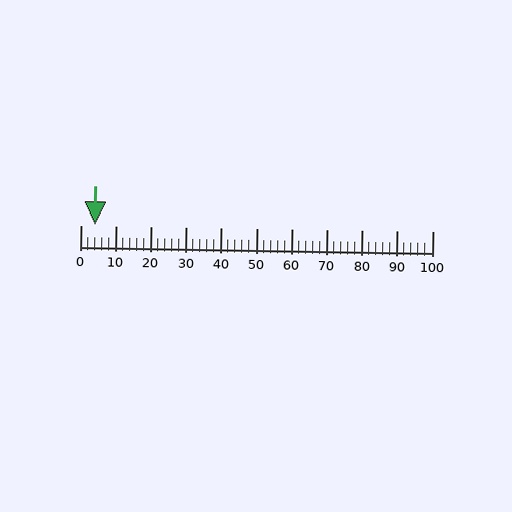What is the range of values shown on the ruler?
The ruler shows values from 0 to 100.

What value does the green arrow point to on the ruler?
The green arrow points to approximately 4.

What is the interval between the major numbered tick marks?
The major tick marks are spaced 10 units apart.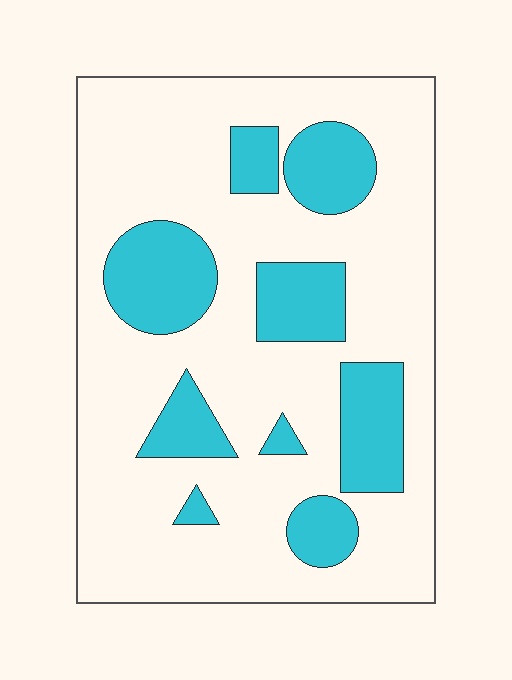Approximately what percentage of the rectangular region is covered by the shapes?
Approximately 25%.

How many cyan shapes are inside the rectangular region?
9.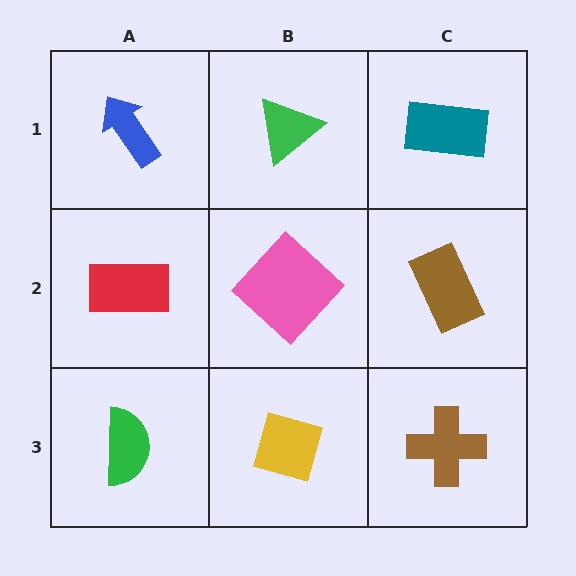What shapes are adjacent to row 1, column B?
A pink diamond (row 2, column B), a blue arrow (row 1, column A), a teal rectangle (row 1, column C).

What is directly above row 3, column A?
A red rectangle.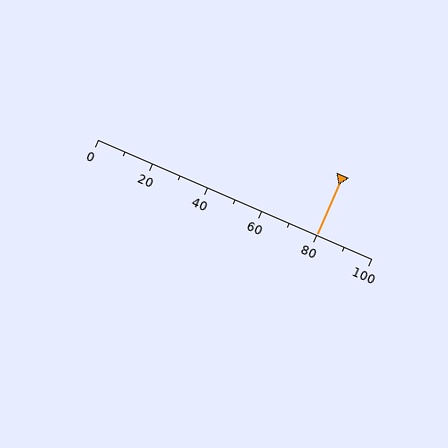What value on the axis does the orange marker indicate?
The marker indicates approximately 80.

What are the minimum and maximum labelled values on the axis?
The axis runs from 0 to 100.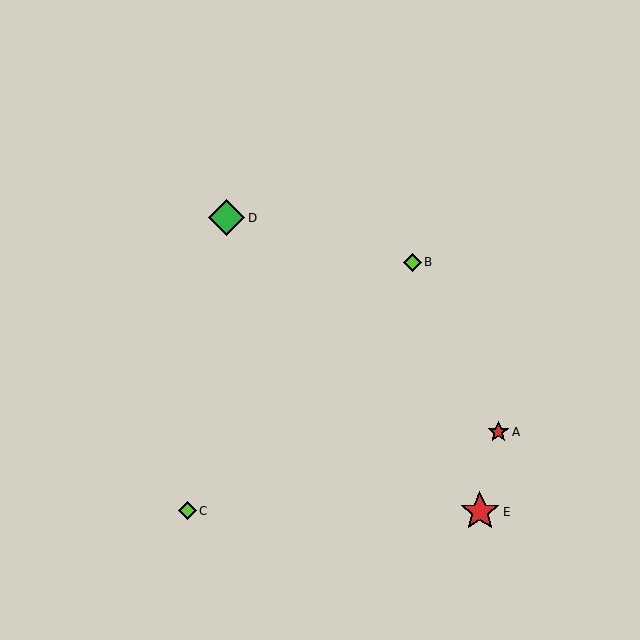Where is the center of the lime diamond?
The center of the lime diamond is at (412, 262).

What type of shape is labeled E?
Shape E is a red star.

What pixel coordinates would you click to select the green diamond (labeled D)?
Click at (227, 218) to select the green diamond D.